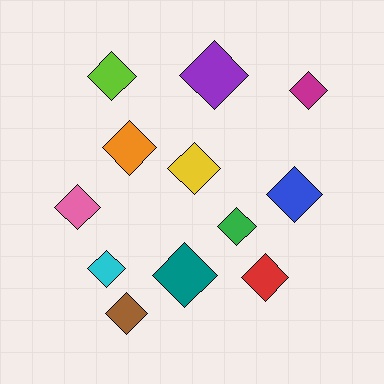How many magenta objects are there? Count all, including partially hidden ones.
There is 1 magenta object.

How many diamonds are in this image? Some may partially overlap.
There are 12 diamonds.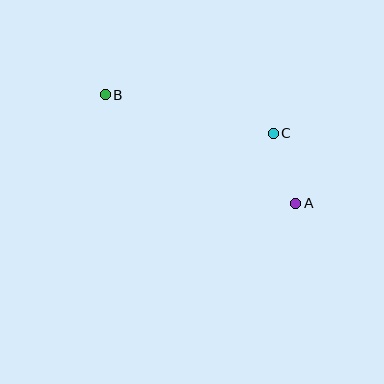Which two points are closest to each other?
Points A and C are closest to each other.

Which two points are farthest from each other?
Points A and B are farthest from each other.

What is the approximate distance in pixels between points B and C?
The distance between B and C is approximately 172 pixels.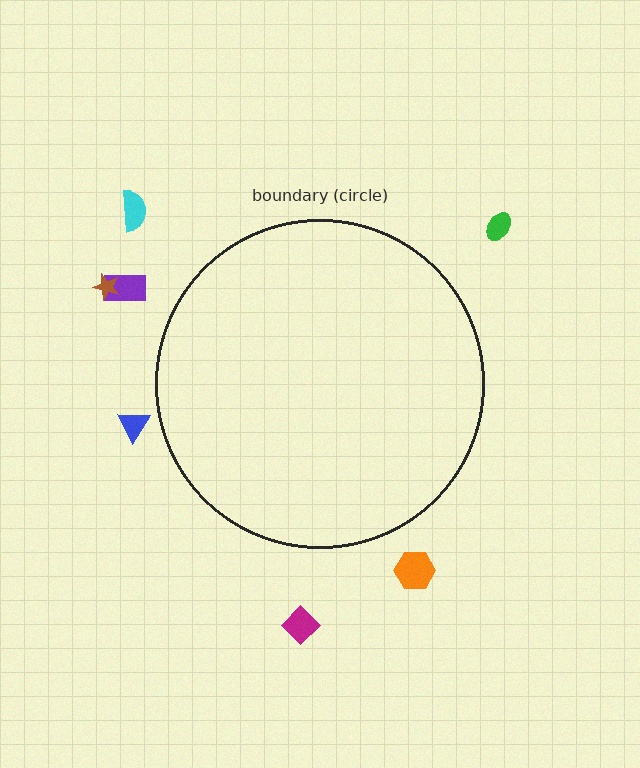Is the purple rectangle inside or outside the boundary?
Outside.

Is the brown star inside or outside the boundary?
Outside.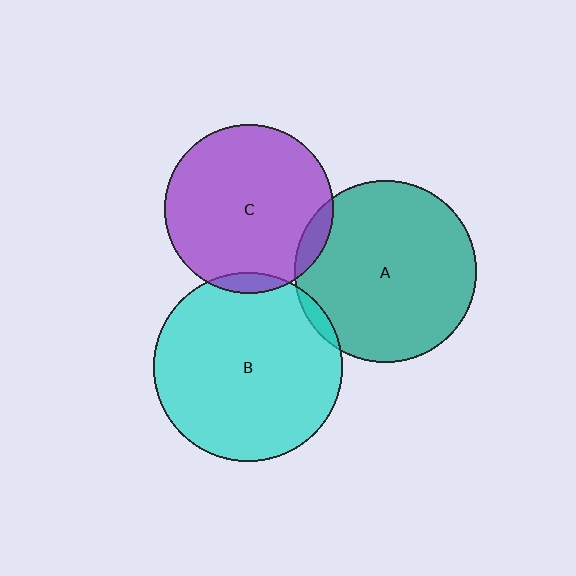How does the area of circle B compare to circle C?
Approximately 1.2 times.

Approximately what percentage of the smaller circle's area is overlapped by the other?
Approximately 5%.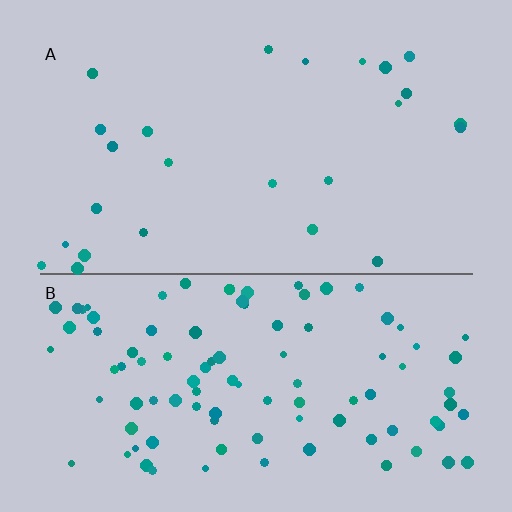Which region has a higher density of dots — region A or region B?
B (the bottom).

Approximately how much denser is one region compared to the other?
Approximately 3.9× — region B over region A.